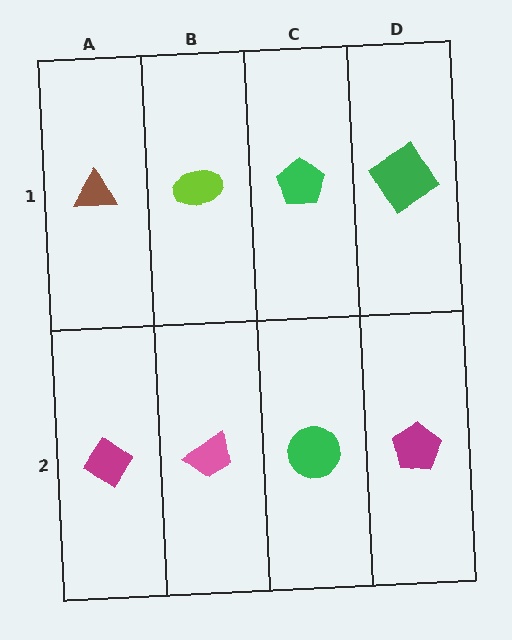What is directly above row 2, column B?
A lime ellipse.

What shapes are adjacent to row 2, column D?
A green diamond (row 1, column D), a green circle (row 2, column C).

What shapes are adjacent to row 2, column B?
A lime ellipse (row 1, column B), a magenta diamond (row 2, column A), a green circle (row 2, column C).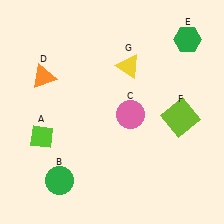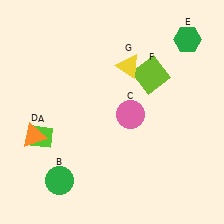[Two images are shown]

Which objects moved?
The objects that moved are: the orange triangle (D), the lime square (F).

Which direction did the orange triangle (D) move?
The orange triangle (D) moved down.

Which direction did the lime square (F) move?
The lime square (F) moved up.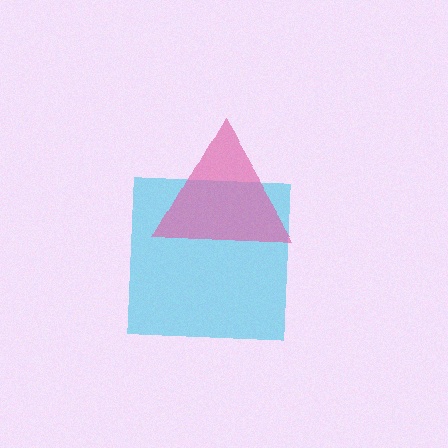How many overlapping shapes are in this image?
There are 2 overlapping shapes in the image.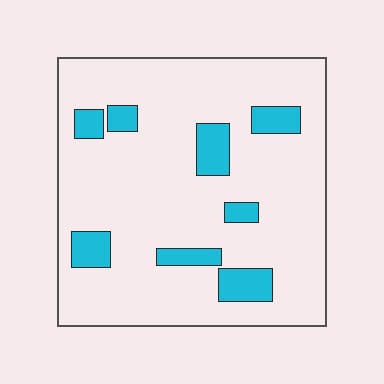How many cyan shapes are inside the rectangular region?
8.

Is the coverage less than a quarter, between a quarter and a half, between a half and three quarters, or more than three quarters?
Less than a quarter.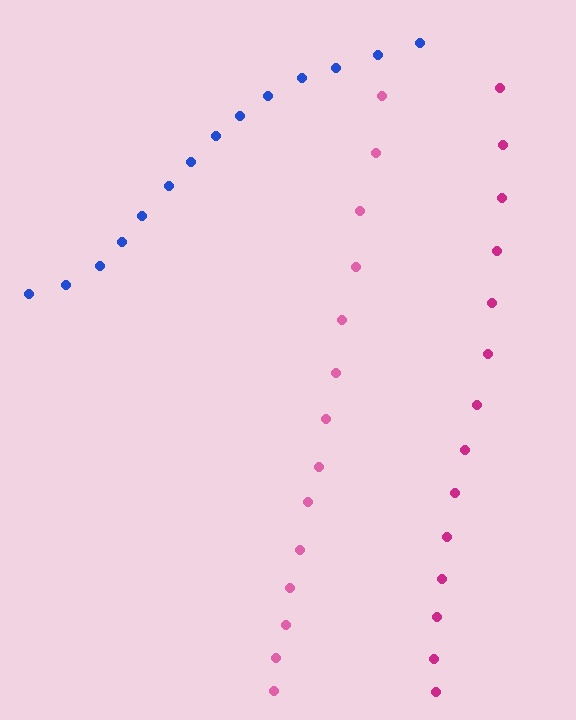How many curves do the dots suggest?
There are 3 distinct paths.